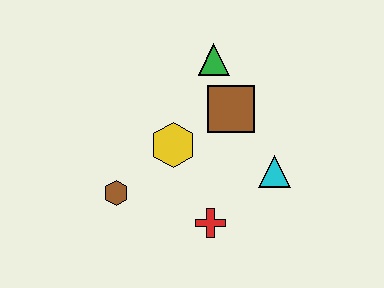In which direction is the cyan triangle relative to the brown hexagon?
The cyan triangle is to the right of the brown hexagon.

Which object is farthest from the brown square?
The brown hexagon is farthest from the brown square.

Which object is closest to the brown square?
The green triangle is closest to the brown square.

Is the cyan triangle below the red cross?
No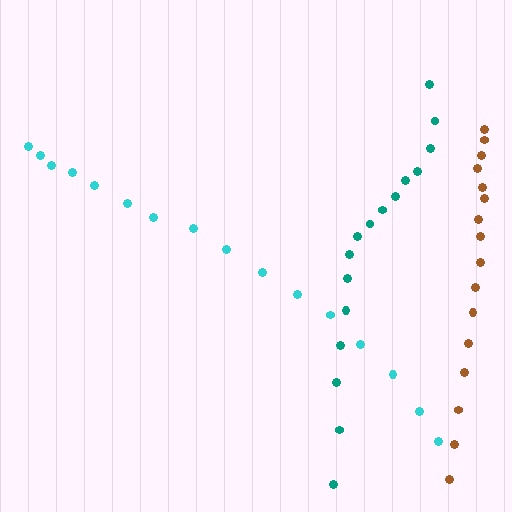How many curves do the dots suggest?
There are 3 distinct paths.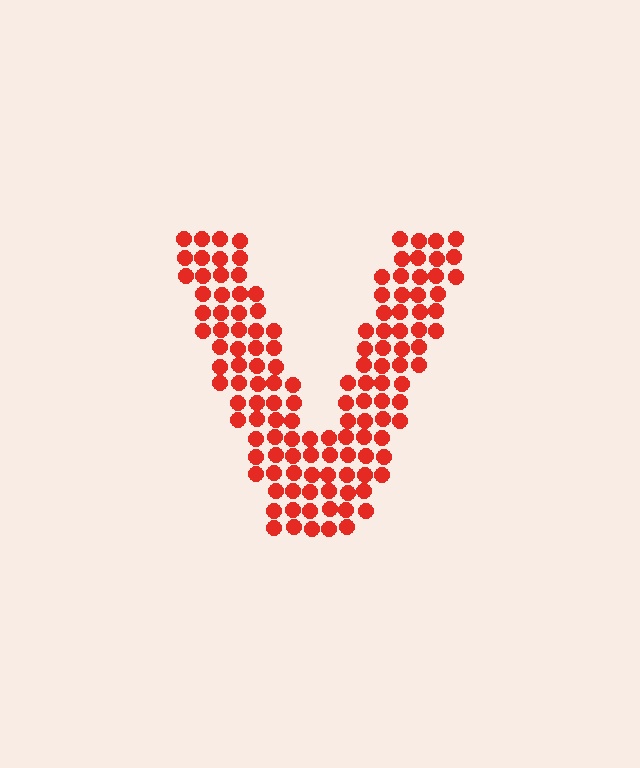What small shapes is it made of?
It is made of small circles.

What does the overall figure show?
The overall figure shows the letter V.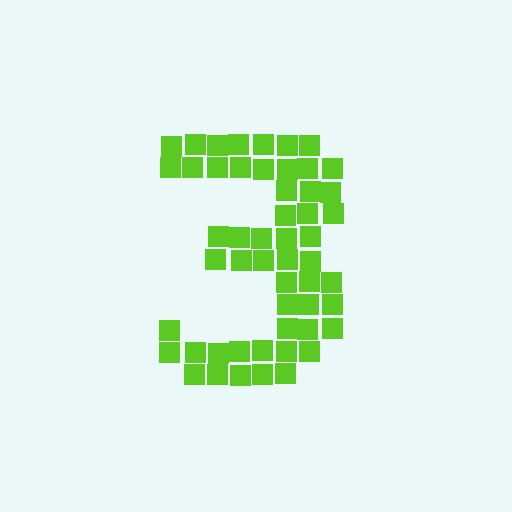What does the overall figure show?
The overall figure shows the digit 3.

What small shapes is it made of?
It is made of small squares.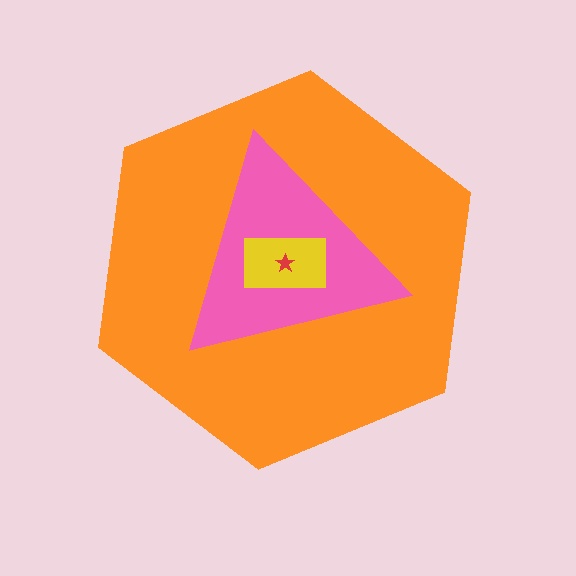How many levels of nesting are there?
4.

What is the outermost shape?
The orange hexagon.